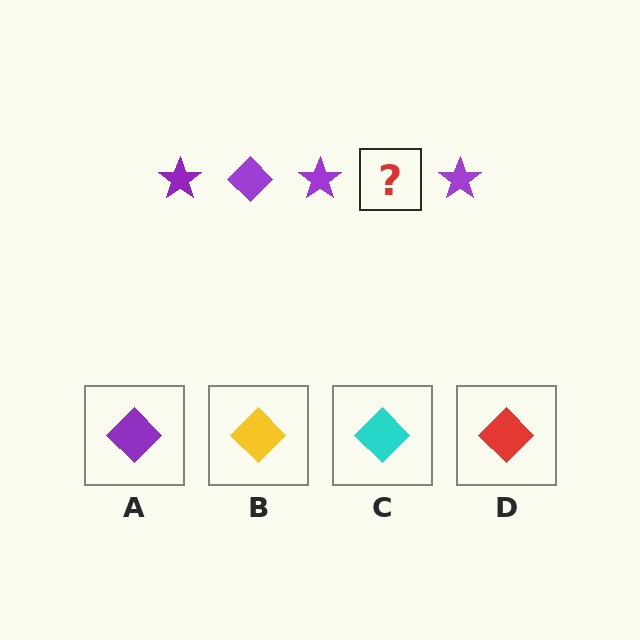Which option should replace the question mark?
Option A.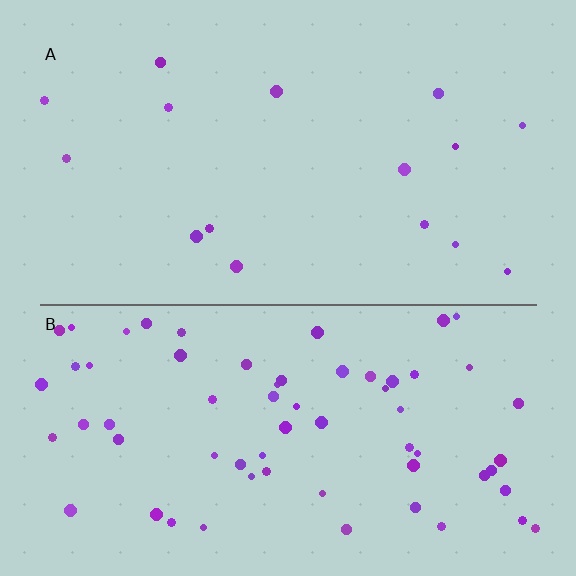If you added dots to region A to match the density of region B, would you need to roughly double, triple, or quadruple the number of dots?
Approximately quadruple.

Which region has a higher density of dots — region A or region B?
B (the bottom).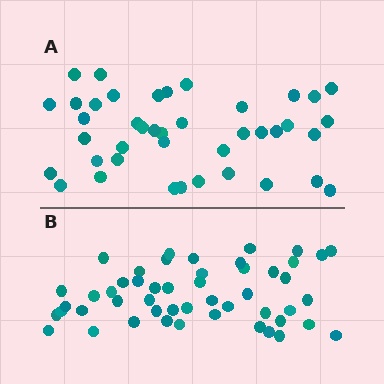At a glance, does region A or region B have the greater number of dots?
Region B (the bottom region) has more dots.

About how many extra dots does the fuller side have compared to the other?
Region B has roughly 8 or so more dots than region A.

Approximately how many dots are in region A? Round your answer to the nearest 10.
About 40 dots. (The exact count is 41, which rounds to 40.)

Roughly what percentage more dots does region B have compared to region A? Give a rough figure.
About 20% more.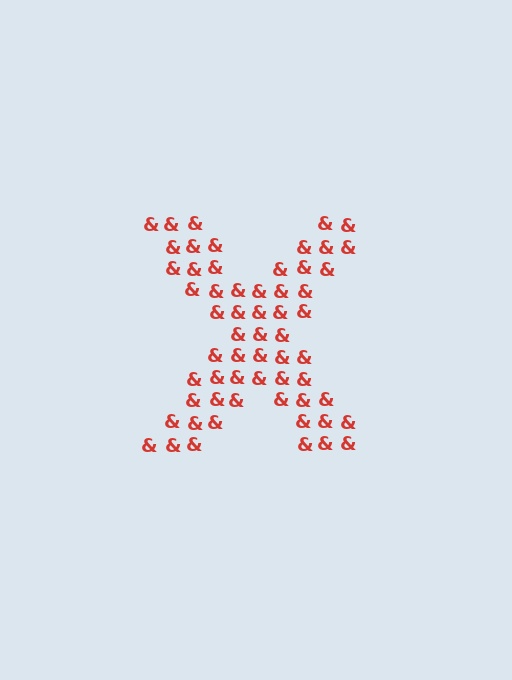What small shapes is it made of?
It is made of small ampersands.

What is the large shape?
The large shape is the letter X.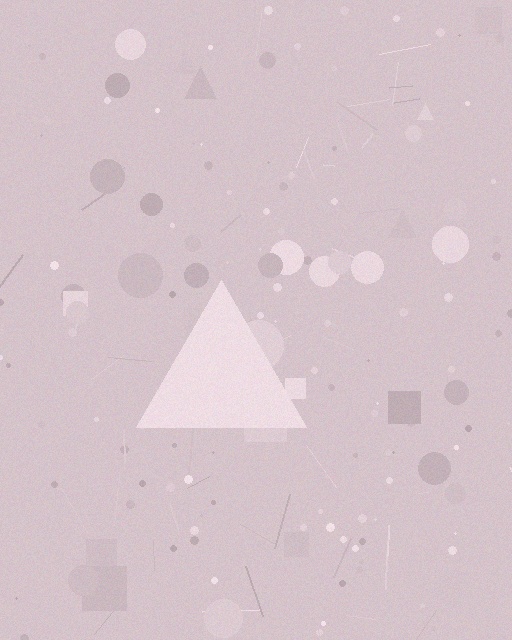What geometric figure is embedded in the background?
A triangle is embedded in the background.